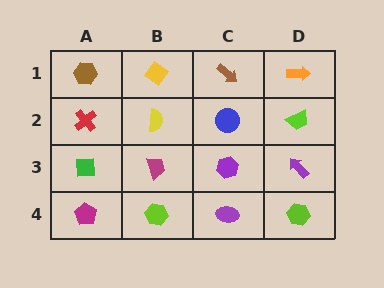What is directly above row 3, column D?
A lime trapezoid.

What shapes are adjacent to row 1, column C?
A blue circle (row 2, column C), a yellow diamond (row 1, column B), an orange arrow (row 1, column D).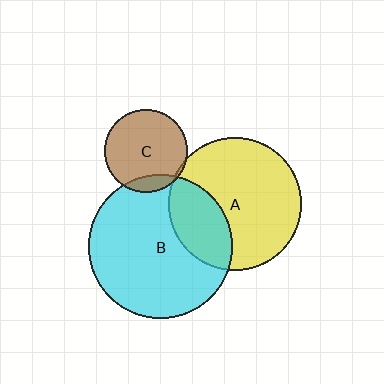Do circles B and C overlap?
Yes.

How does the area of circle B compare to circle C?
Approximately 3.0 times.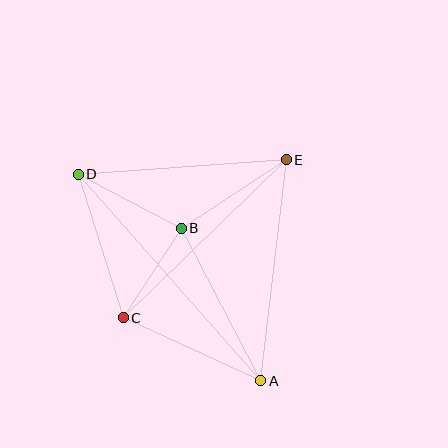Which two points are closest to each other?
Points B and C are closest to each other.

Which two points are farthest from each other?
Points A and D are farthest from each other.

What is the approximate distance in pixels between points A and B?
The distance between A and B is approximately 172 pixels.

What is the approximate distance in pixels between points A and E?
The distance between A and E is approximately 222 pixels.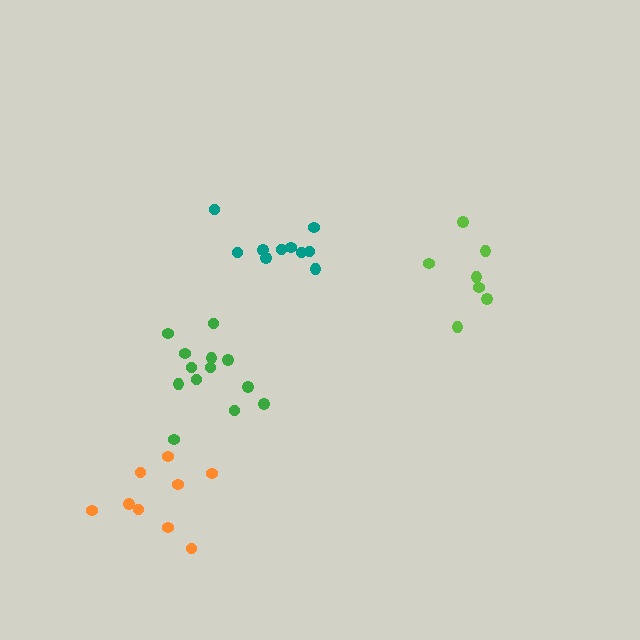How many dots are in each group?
Group 1: 13 dots, Group 2: 7 dots, Group 3: 10 dots, Group 4: 9 dots (39 total).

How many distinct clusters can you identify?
There are 4 distinct clusters.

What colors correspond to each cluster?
The clusters are colored: green, lime, teal, orange.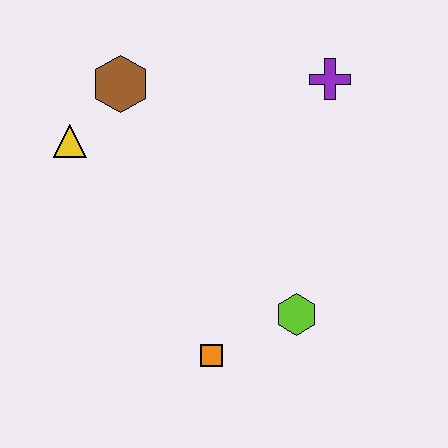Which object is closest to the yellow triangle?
The brown hexagon is closest to the yellow triangle.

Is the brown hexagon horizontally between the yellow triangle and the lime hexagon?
Yes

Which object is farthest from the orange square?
The purple cross is farthest from the orange square.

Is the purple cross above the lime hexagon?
Yes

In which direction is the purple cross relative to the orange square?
The purple cross is above the orange square.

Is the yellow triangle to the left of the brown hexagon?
Yes